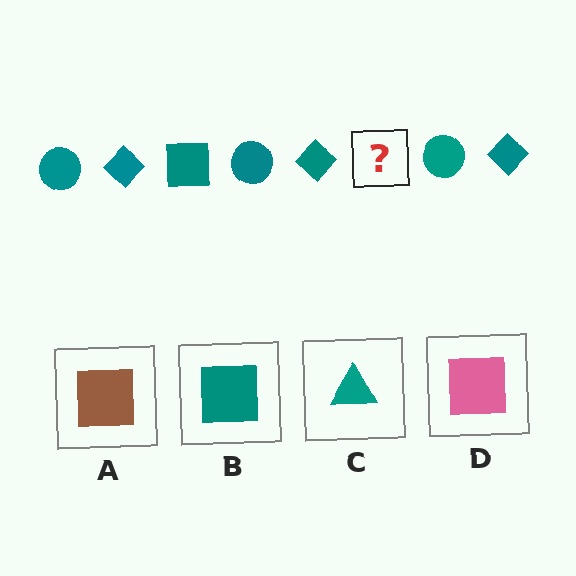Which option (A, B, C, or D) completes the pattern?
B.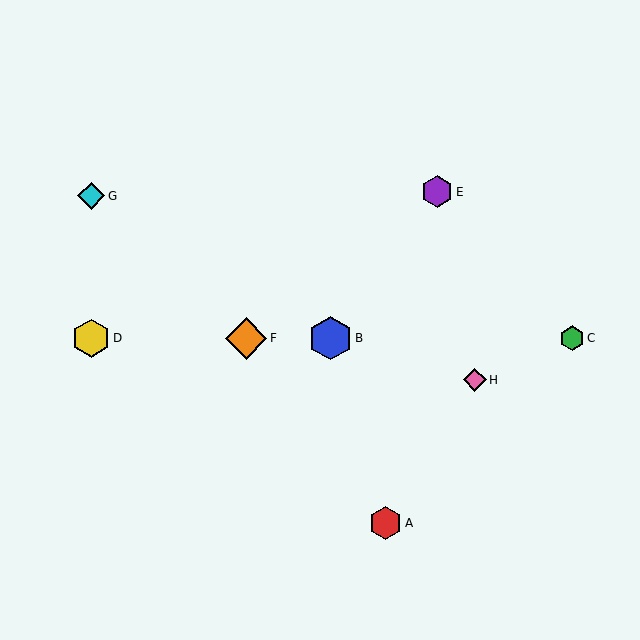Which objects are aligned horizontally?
Objects B, C, D, F are aligned horizontally.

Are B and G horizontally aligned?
No, B is at y≈338 and G is at y≈196.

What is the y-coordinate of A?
Object A is at y≈523.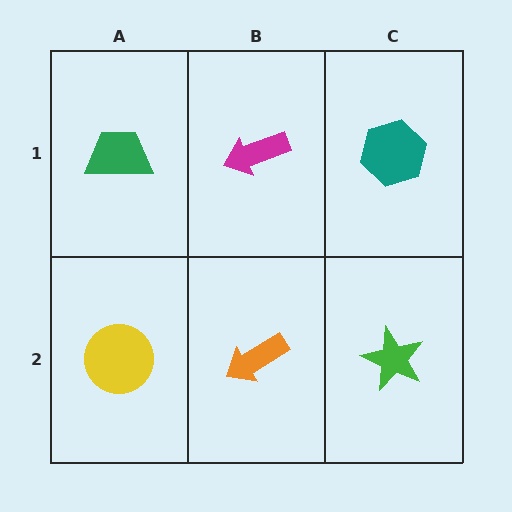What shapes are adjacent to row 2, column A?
A green trapezoid (row 1, column A), an orange arrow (row 2, column B).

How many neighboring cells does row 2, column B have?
3.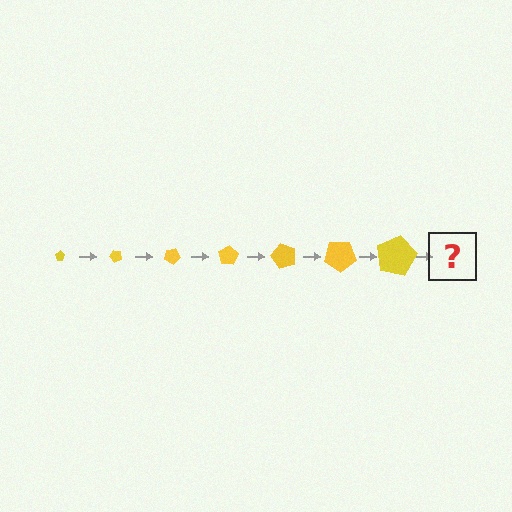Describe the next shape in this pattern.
It should be a pentagon, larger than the previous one and rotated 350 degrees from the start.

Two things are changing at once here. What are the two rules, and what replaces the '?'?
The two rules are that the pentagon grows larger each step and it rotates 50 degrees each step. The '?' should be a pentagon, larger than the previous one and rotated 350 degrees from the start.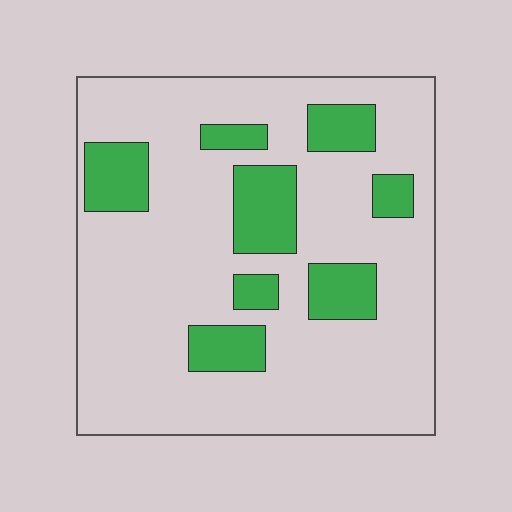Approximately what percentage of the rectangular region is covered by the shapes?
Approximately 20%.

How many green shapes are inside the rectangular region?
8.